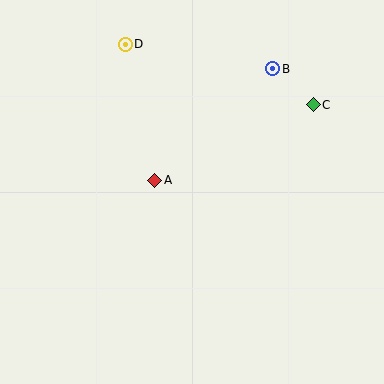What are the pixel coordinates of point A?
Point A is at (155, 180).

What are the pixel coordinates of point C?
Point C is at (313, 105).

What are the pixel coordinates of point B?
Point B is at (273, 69).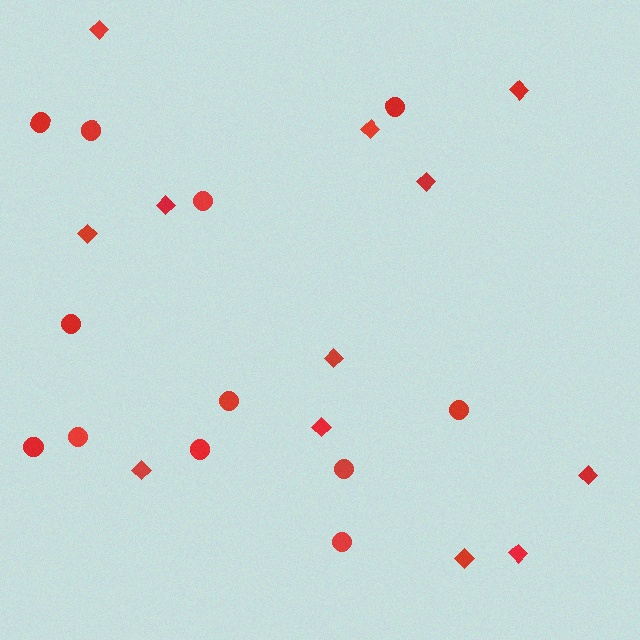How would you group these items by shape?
There are 2 groups: one group of circles (12) and one group of diamonds (12).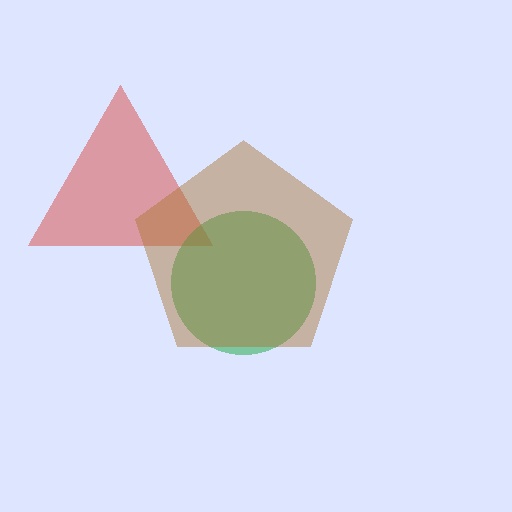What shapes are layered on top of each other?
The layered shapes are: a red triangle, a green circle, a brown pentagon.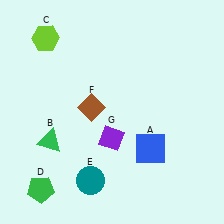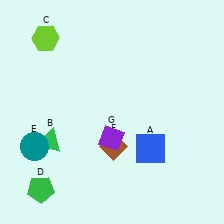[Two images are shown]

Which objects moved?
The objects that moved are: the teal circle (E), the brown diamond (F).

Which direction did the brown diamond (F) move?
The brown diamond (F) moved down.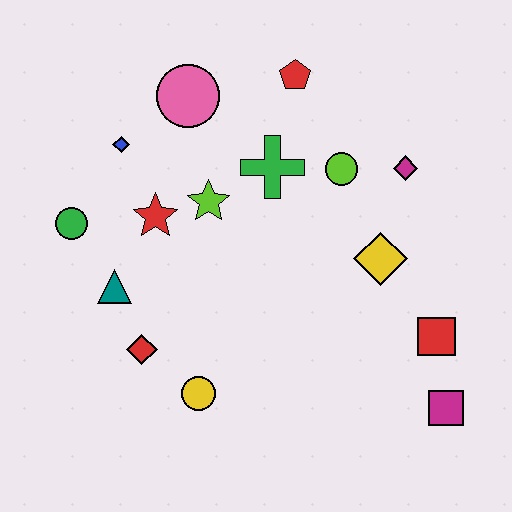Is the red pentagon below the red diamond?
No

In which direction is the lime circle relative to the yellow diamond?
The lime circle is above the yellow diamond.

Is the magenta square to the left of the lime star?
No